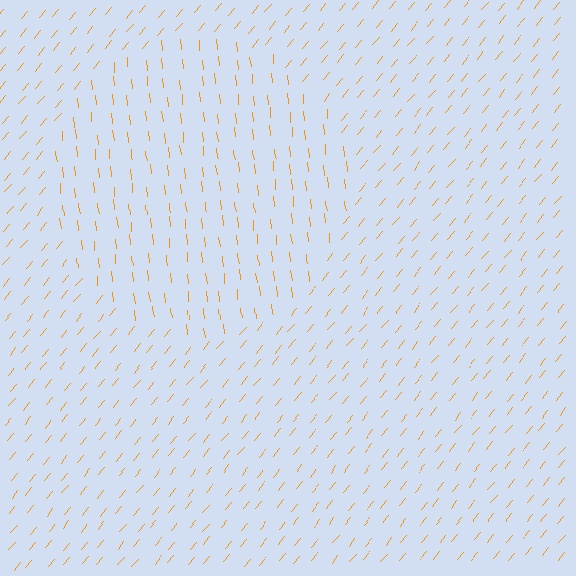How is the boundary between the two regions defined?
The boundary is defined purely by a change in line orientation (approximately 45 degrees difference). All lines are the same color and thickness.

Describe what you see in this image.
The image is filled with small orange line segments. A circle region in the image has lines oriented differently from the surrounding lines, creating a visible texture boundary.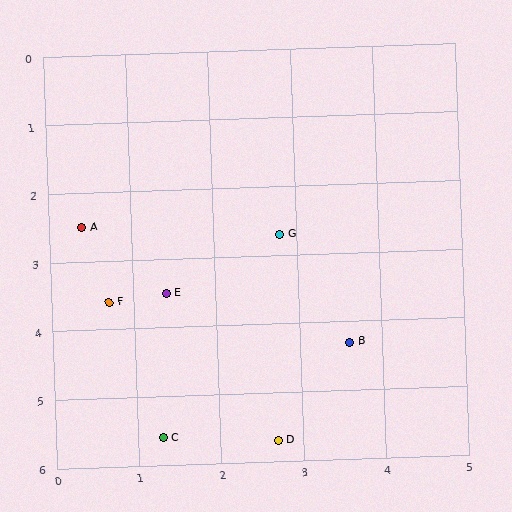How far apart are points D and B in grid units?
Points D and B are about 1.7 grid units apart.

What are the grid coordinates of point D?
Point D is at approximately (2.7, 5.7).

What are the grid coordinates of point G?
Point G is at approximately (2.8, 2.7).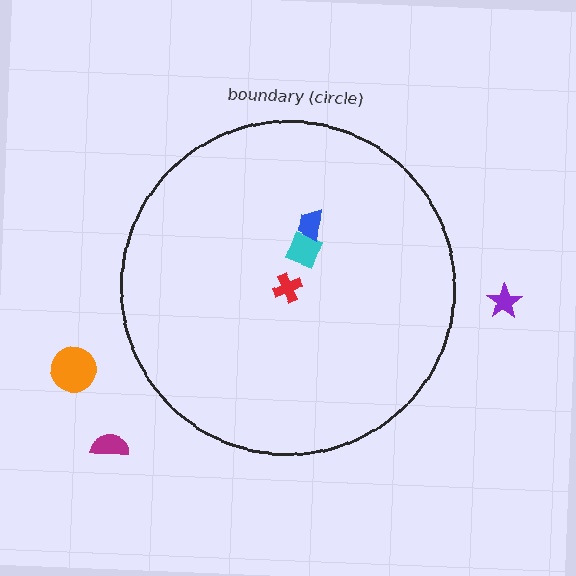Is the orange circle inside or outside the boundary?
Outside.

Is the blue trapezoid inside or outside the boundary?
Inside.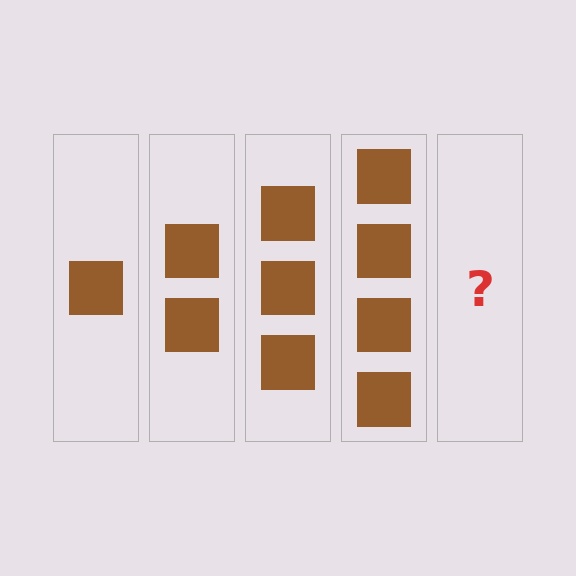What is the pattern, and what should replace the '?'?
The pattern is that each step adds one more square. The '?' should be 5 squares.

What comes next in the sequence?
The next element should be 5 squares.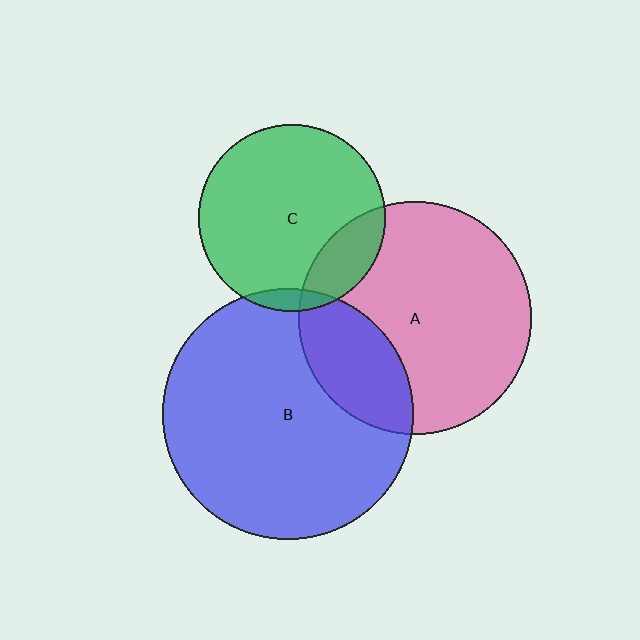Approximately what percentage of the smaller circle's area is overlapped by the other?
Approximately 5%.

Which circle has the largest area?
Circle B (blue).